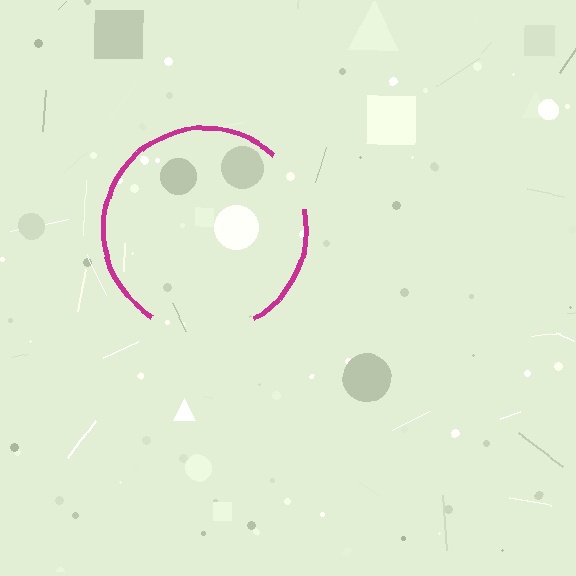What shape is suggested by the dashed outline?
The dashed outline suggests a circle.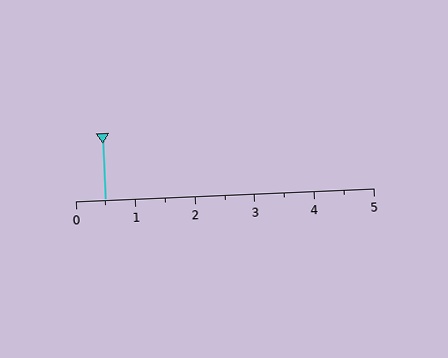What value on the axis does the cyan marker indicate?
The marker indicates approximately 0.5.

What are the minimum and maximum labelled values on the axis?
The axis runs from 0 to 5.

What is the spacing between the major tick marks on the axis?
The major ticks are spaced 1 apart.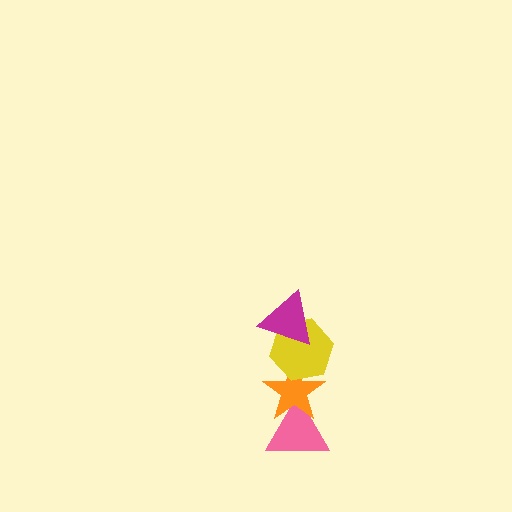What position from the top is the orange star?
The orange star is 3rd from the top.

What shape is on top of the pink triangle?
The orange star is on top of the pink triangle.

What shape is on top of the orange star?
The yellow hexagon is on top of the orange star.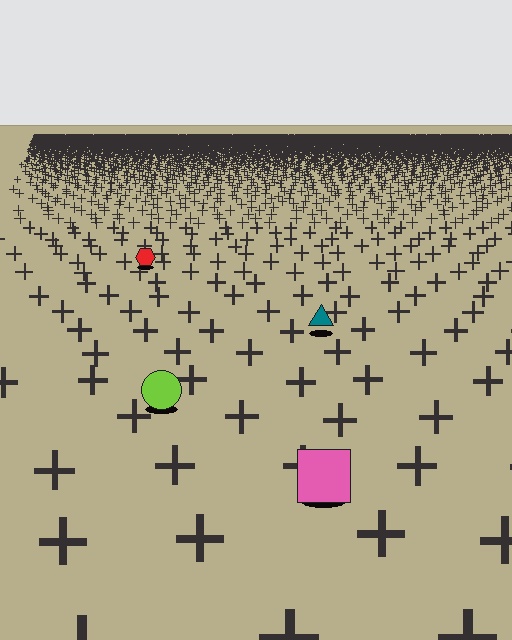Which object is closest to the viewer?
The pink square is closest. The texture marks near it are larger and more spread out.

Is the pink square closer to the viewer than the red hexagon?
Yes. The pink square is closer — you can tell from the texture gradient: the ground texture is coarser near it.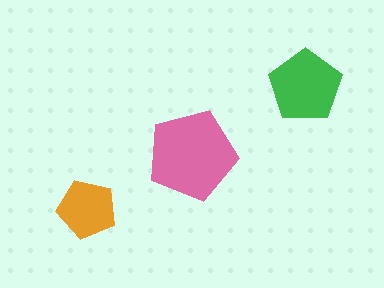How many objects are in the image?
There are 3 objects in the image.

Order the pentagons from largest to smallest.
the pink one, the green one, the orange one.